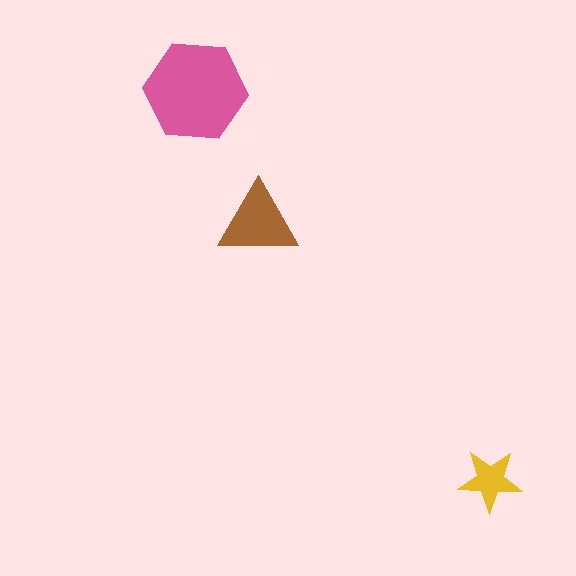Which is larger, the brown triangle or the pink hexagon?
The pink hexagon.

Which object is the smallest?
The yellow star.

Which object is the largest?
The pink hexagon.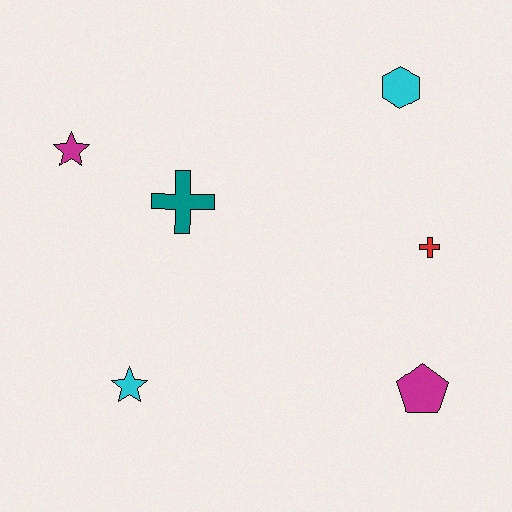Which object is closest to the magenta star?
The teal cross is closest to the magenta star.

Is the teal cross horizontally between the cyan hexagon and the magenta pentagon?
No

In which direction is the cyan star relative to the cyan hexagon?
The cyan star is below the cyan hexagon.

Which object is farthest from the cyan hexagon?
The cyan star is farthest from the cyan hexagon.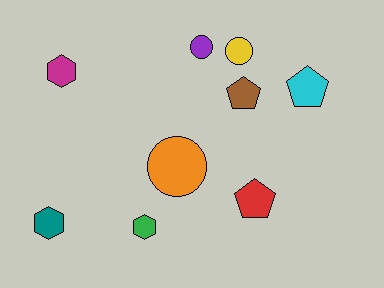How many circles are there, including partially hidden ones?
There are 3 circles.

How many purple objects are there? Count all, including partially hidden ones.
There is 1 purple object.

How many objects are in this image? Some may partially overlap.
There are 9 objects.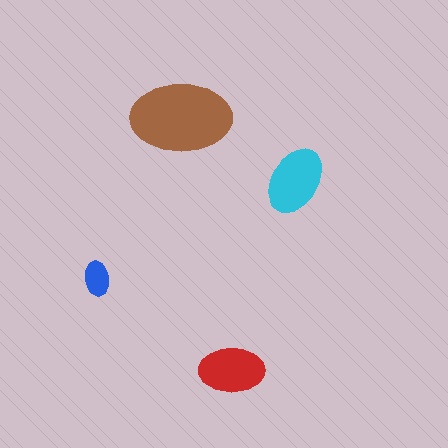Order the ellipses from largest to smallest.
the brown one, the cyan one, the red one, the blue one.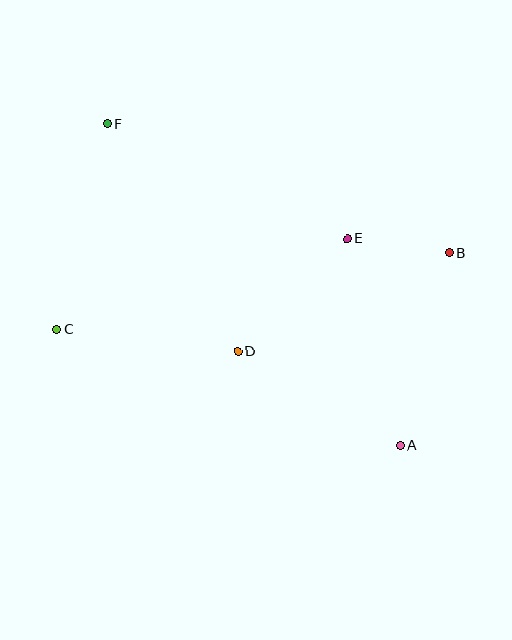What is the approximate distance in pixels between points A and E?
The distance between A and E is approximately 213 pixels.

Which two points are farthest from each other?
Points A and F are farthest from each other.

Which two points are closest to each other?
Points B and E are closest to each other.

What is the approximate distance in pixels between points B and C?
The distance between B and C is approximately 400 pixels.